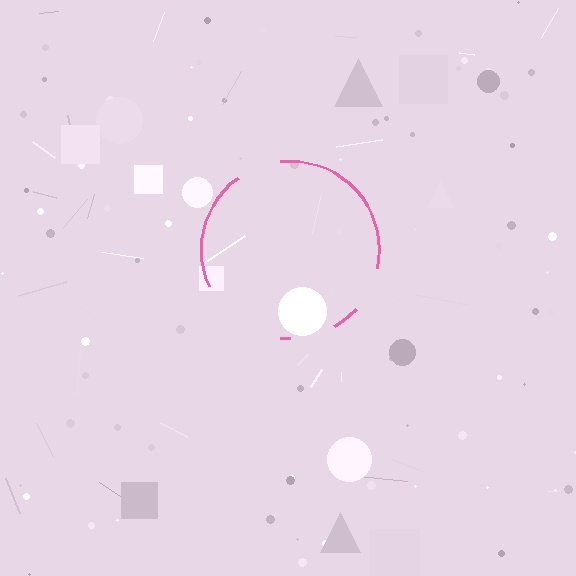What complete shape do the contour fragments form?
The contour fragments form a circle.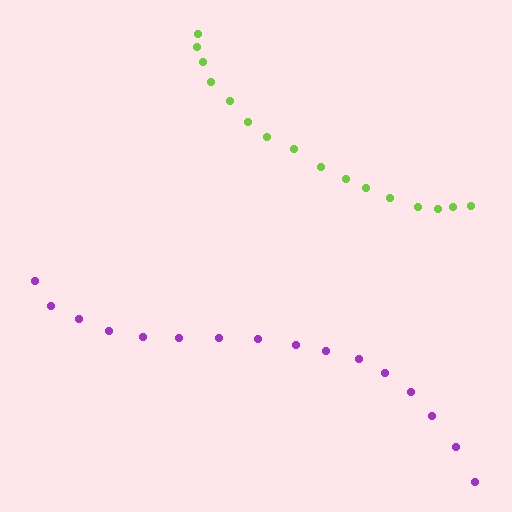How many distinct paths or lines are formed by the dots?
There are 2 distinct paths.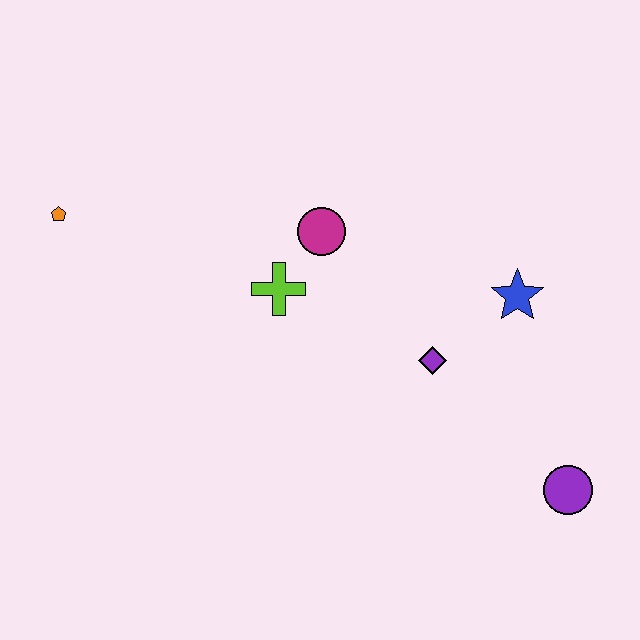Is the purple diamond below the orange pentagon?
Yes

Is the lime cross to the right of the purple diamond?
No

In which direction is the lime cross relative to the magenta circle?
The lime cross is below the magenta circle.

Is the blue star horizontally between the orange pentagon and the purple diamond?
No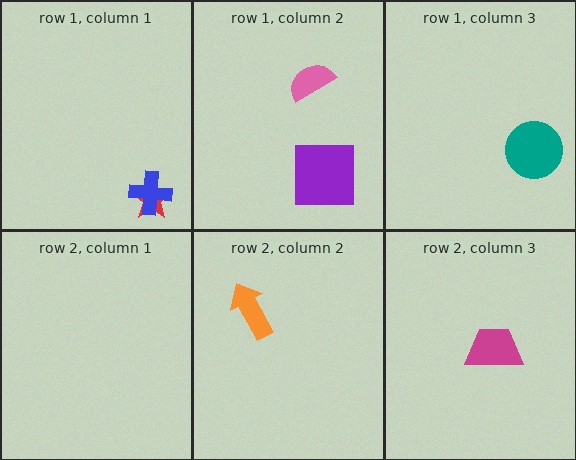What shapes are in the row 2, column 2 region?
The orange arrow.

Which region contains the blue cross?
The row 1, column 1 region.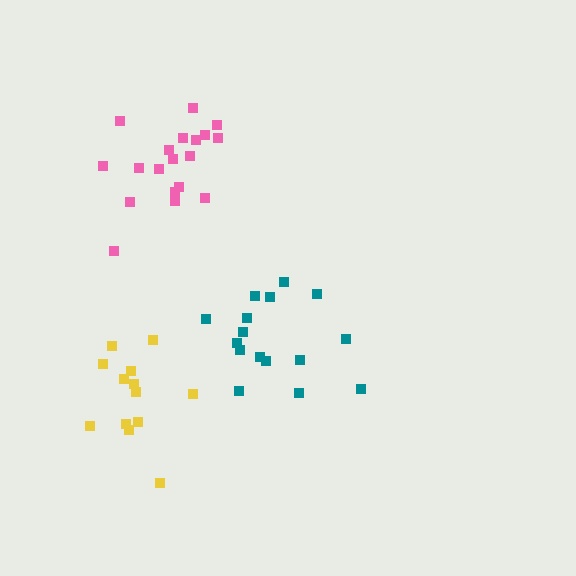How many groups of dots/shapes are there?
There are 3 groups.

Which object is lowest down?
The yellow cluster is bottommost.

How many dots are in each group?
Group 1: 16 dots, Group 2: 13 dots, Group 3: 19 dots (48 total).